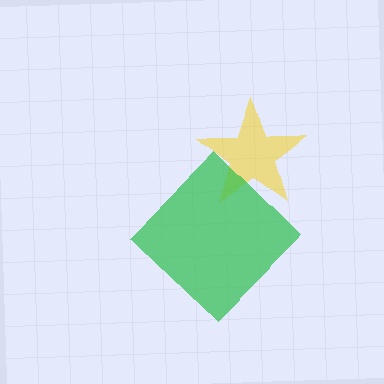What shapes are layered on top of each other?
The layered shapes are: a yellow star, a green diamond.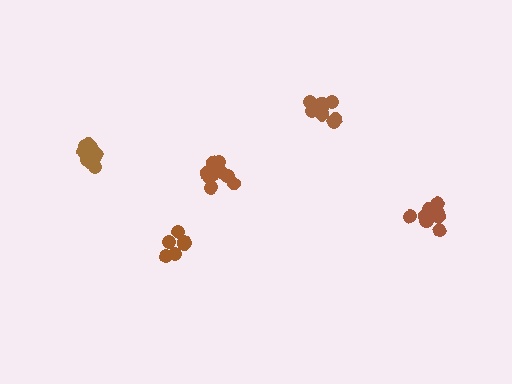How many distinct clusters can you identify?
There are 5 distinct clusters.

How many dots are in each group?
Group 1: 9 dots, Group 2: 14 dots, Group 3: 12 dots, Group 4: 14 dots, Group 5: 8 dots (57 total).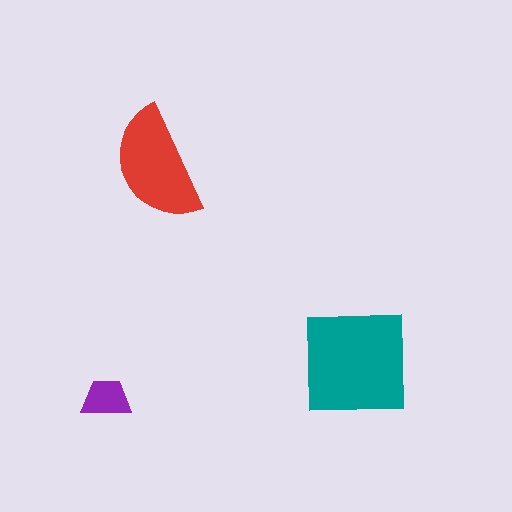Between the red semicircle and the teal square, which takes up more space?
The teal square.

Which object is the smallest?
The purple trapezoid.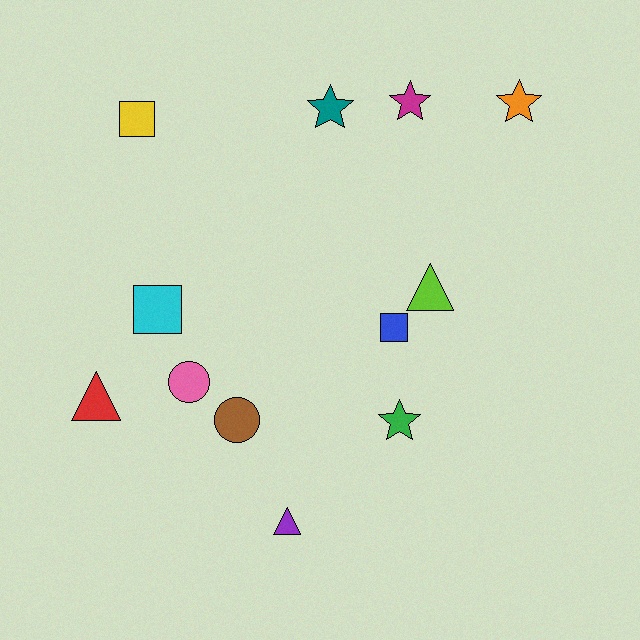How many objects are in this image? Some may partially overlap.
There are 12 objects.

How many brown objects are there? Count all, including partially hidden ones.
There is 1 brown object.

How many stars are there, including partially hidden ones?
There are 4 stars.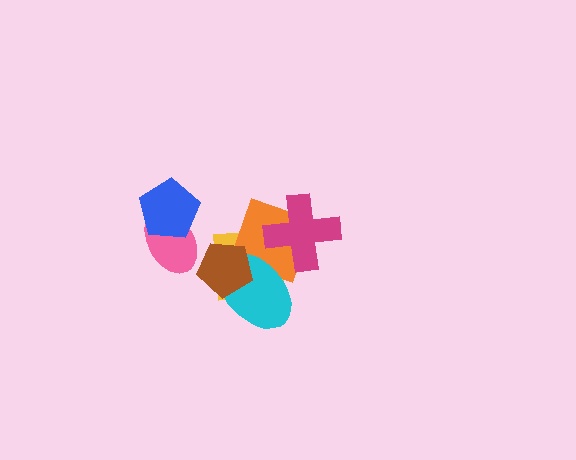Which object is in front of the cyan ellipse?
The brown pentagon is in front of the cyan ellipse.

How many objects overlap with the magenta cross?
2 objects overlap with the magenta cross.